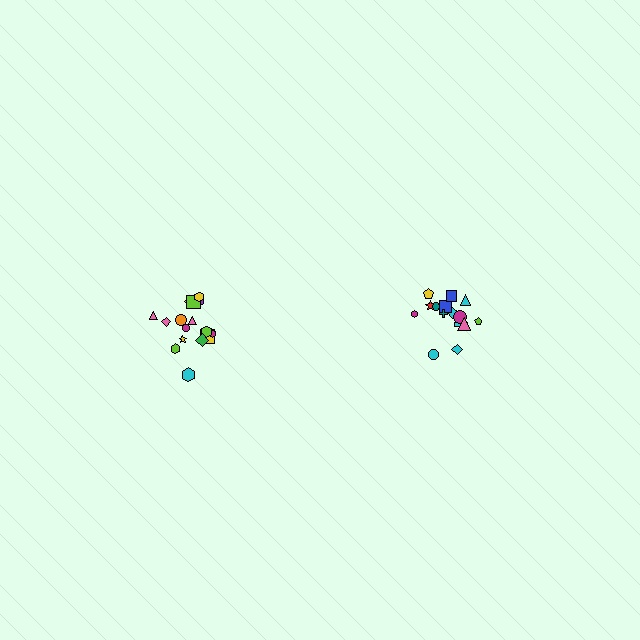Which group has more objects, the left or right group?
The left group.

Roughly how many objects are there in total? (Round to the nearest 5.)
Roughly 35 objects in total.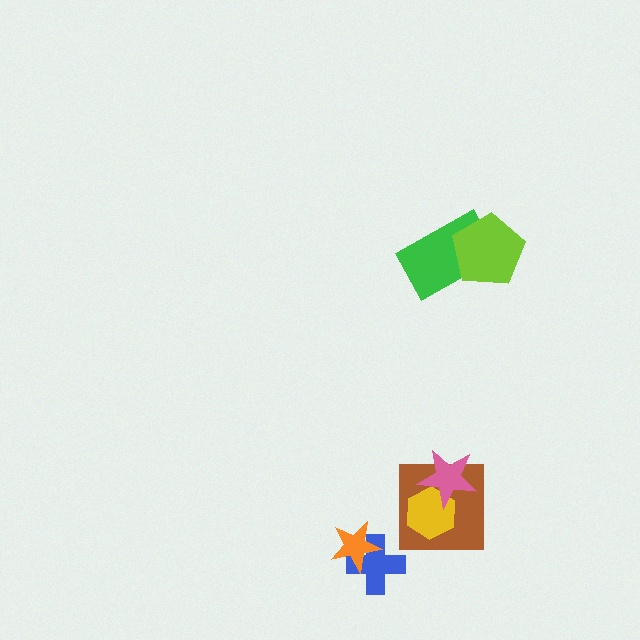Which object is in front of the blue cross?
The orange star is in front of the blue cross.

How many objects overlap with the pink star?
2 objects overlap with the pink star.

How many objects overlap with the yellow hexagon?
2 objects overlap with the yellow hexagon.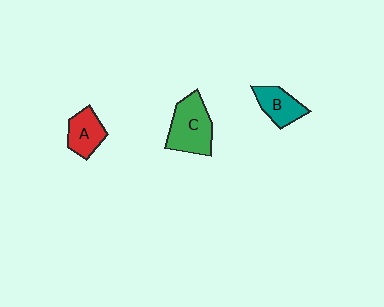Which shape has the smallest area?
Shape A (red).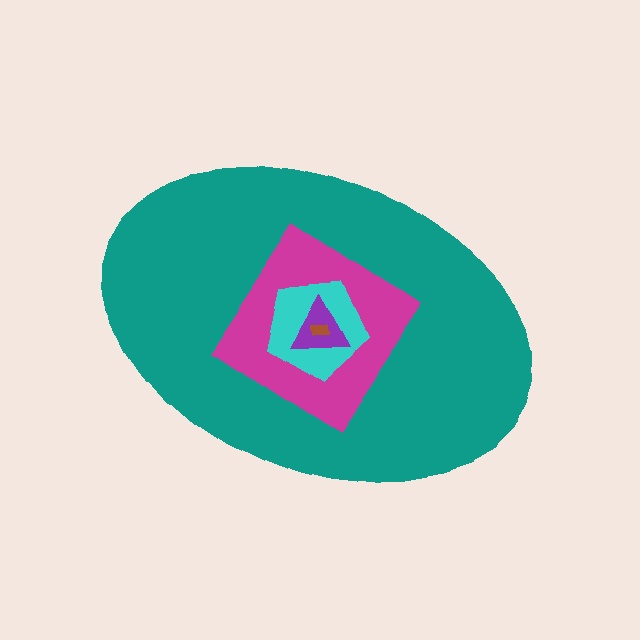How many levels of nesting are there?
5.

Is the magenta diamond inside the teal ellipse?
Yes.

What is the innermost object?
The brown rectangle.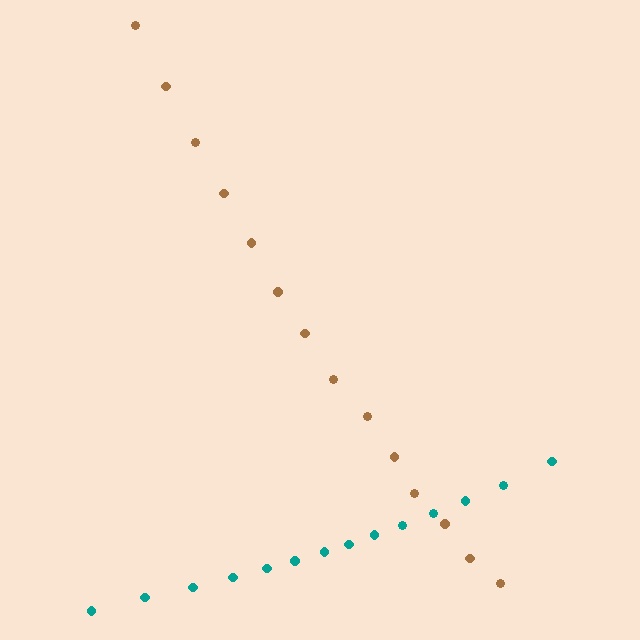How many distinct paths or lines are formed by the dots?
There are 2 distinct paths.